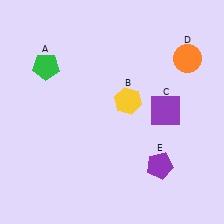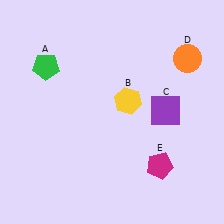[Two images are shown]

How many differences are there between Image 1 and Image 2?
There is 1 difference between the two images.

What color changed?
The pentagon (E) changed from purple in Image 1 to magenta in Image 2.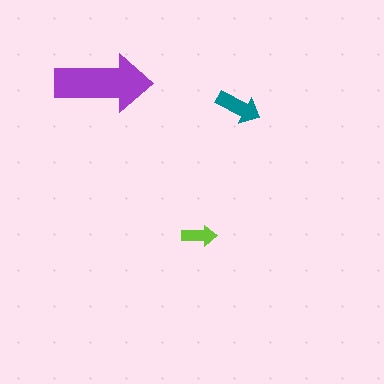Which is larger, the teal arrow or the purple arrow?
The purple one.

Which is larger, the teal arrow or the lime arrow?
The teal one.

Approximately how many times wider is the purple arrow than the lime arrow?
About 3 times wider.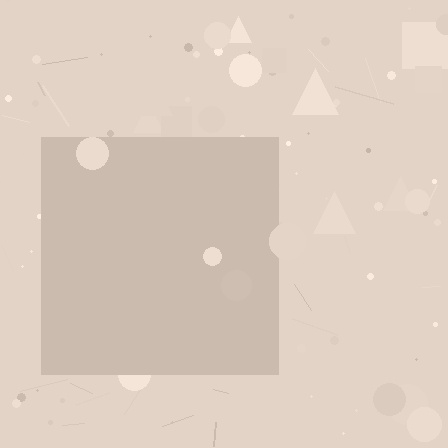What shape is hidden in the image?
A square is hidden in the image.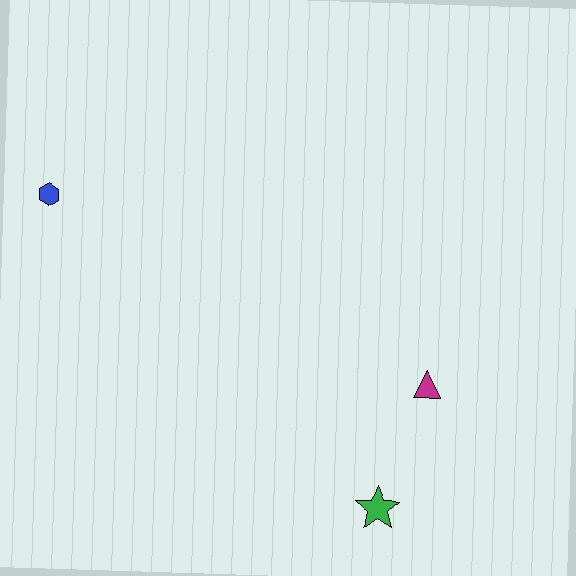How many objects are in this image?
There are 3 objects.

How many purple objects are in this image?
There are no purple objects.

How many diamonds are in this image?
There are no diamonds.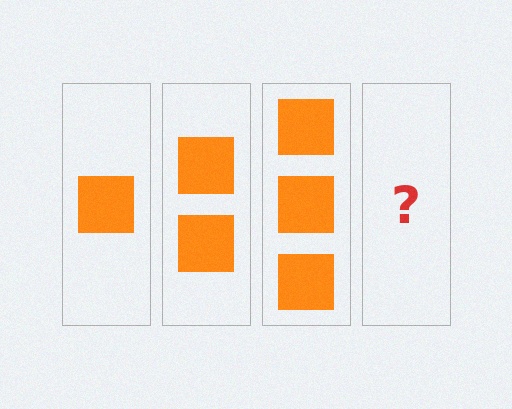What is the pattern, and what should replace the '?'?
The pattern is that each step adds one more square. The '?' should be 4 squares.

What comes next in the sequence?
The next element should be 4 squares.